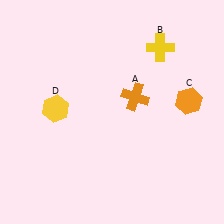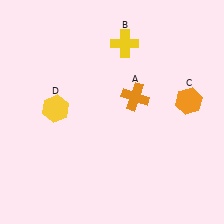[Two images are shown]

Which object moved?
The yellow cross (B) moved left.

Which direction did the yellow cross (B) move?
The yellow cross (B) moved left.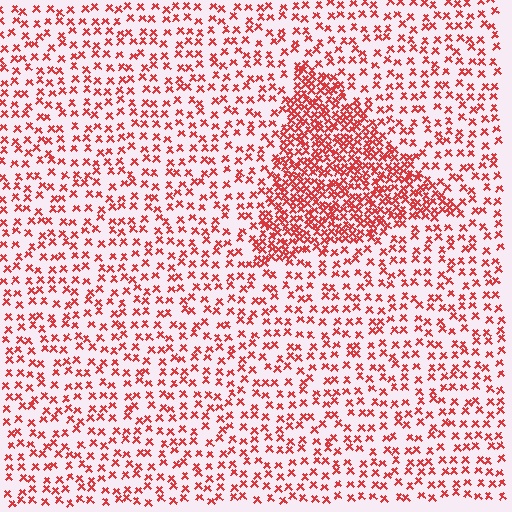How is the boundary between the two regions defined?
The boundary is defined by a change in element density (approximately 2.5x ratio). All elements are the same color, size, and shape.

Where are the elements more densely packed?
The elements are more densely packed inside the triangle boundary.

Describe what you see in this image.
The image contains small red elements arranged at two different densities. A triangle-shaped region is visible where the elements are more densely packed than the surrounding area.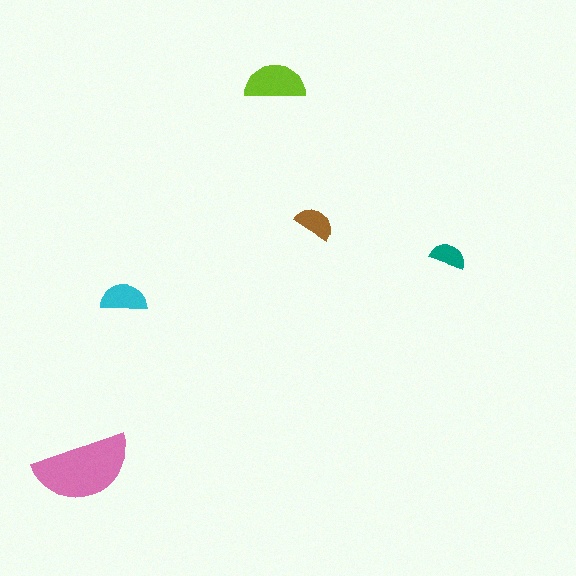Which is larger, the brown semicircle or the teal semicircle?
The brown one.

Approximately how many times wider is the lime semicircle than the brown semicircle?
About 1.5 times wider.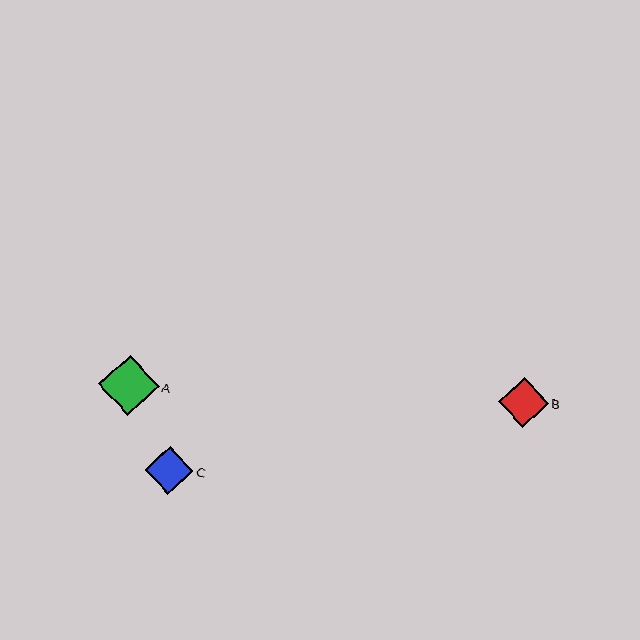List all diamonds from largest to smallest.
From largest to smallest: A, B, C.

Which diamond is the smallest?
Diamond C is the smallest with a size of approximately 48 pixels.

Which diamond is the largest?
Diamond A is the largest with a size of approximately 61 pixels.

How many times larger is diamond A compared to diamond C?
Diamond A is approximately 1.3 times the size of diamond C.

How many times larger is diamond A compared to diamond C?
Diamond A is approximately 1.3 times the size of diamond C.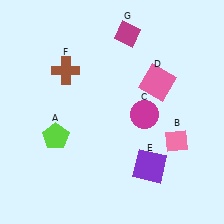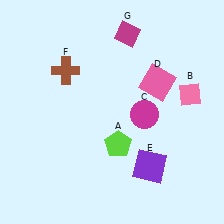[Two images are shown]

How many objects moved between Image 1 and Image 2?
2 objects moved between the two images.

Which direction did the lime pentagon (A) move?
The lime pentagon (A) moved right.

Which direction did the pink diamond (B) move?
The pink diamond (B) moved up.